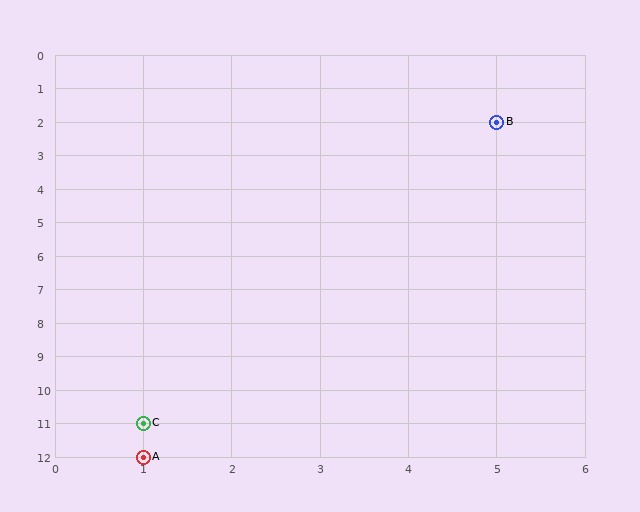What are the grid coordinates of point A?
Point A is at grid coordinates (1, 12).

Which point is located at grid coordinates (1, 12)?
Point A is at (1, 12).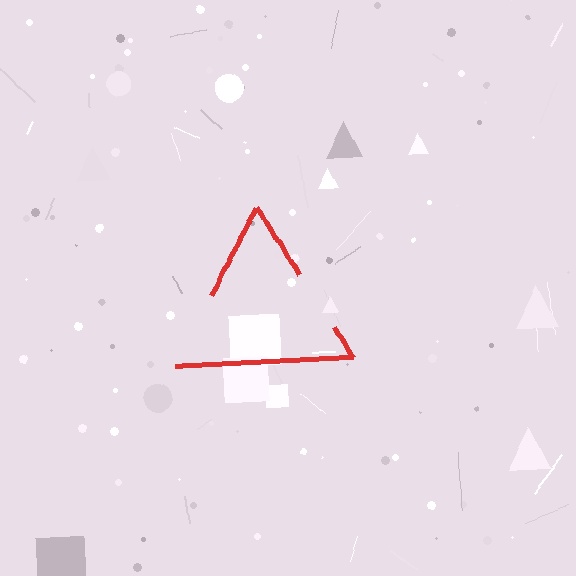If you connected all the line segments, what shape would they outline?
They would outline a triangle.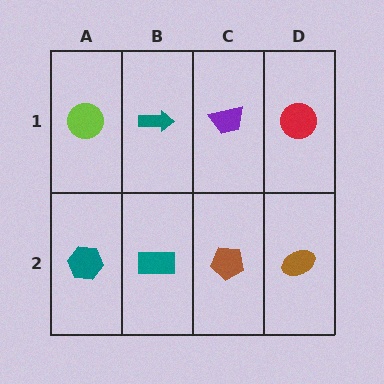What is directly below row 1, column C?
A brown pentagon.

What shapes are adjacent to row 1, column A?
A teal hexagon (row 2, column A), a teal arrow (row 1, column B).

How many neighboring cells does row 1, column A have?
2.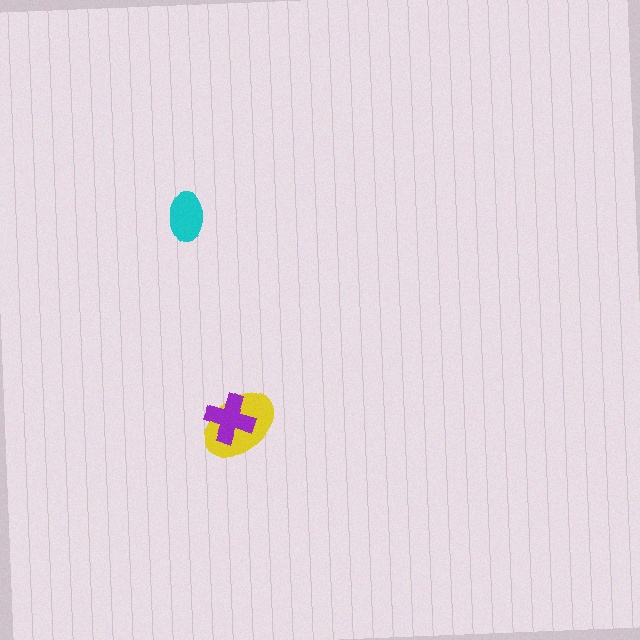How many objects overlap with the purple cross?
1 object overlaps with the purple cross.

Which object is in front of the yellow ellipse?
The purple cross is in front of the yellow ellipse.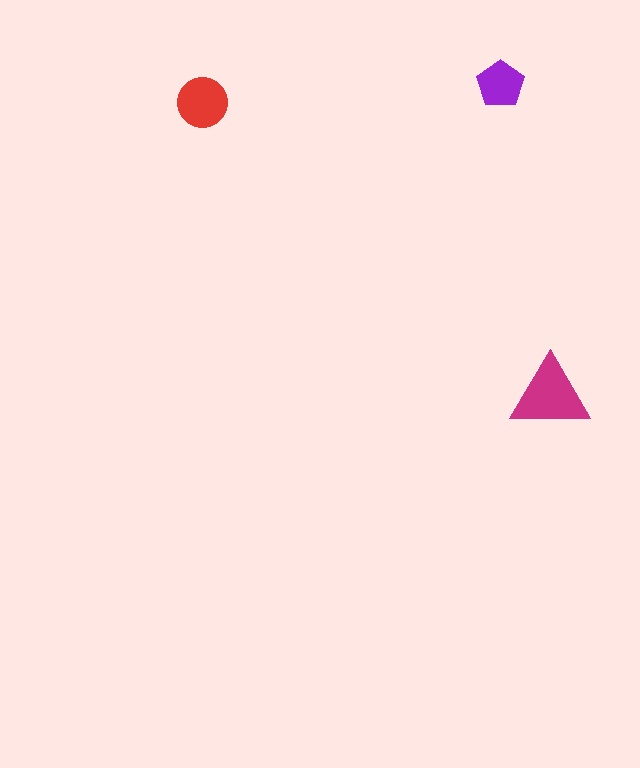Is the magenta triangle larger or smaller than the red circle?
Larger.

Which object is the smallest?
The purple pentagon.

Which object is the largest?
The magenta triangle.